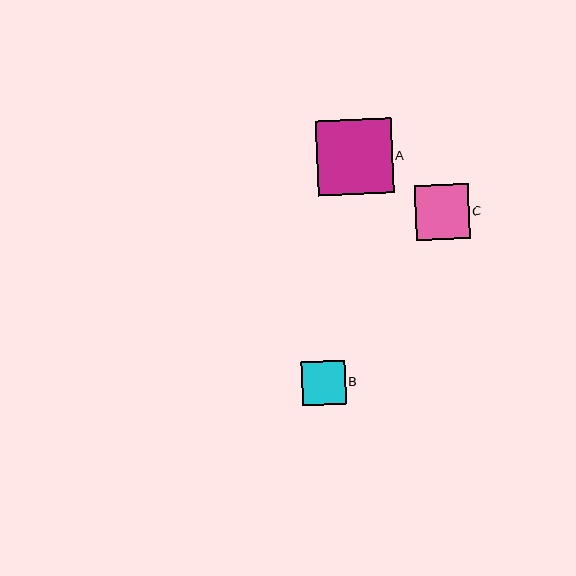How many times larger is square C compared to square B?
Square C is approximately 1.2 times the size of square B.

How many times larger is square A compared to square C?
Square A is approximately 1.4 times the size of square C.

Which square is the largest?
Square A is the largest with a size of approximately 75 pixels.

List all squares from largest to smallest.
From largest to smallest: A, C, B.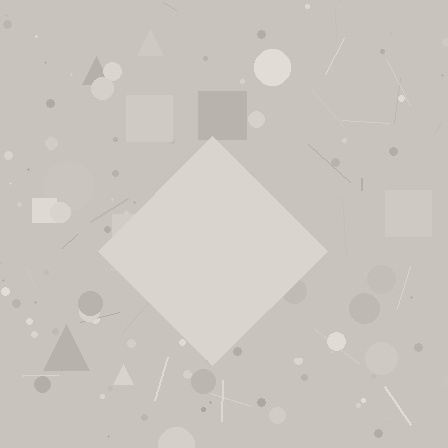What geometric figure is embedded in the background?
A diamond is embedded in the background.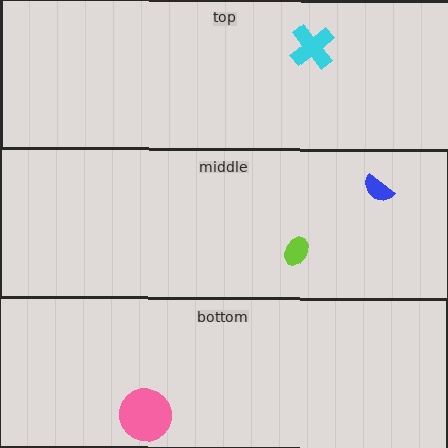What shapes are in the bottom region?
The pink circle.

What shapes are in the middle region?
The blue semicircle, the lime ellipse.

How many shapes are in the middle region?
2.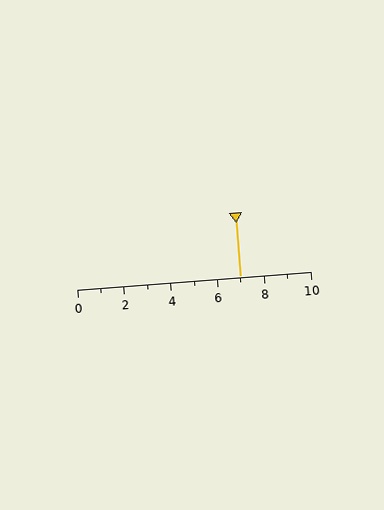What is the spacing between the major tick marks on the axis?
The major ticks are spaced 2 apart.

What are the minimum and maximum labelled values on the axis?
The axis runs from 0 to 10.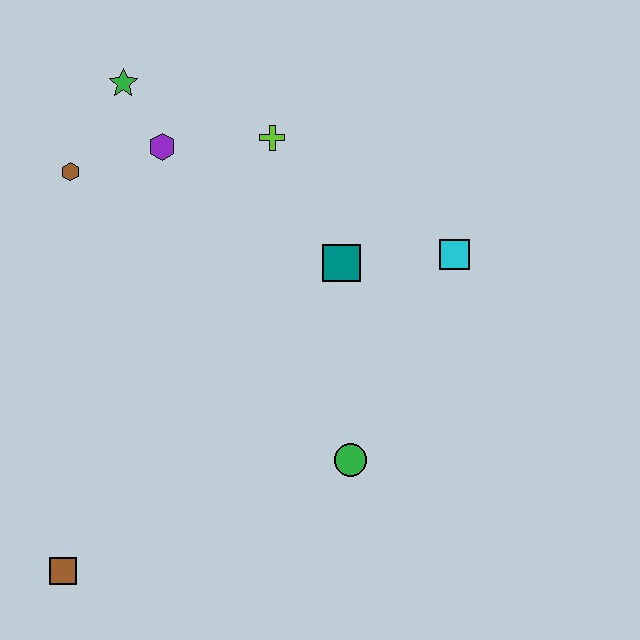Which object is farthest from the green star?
The brown square is farthest from the green star.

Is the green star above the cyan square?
Yes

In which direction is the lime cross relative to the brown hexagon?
The lime cross is to the right of the brown hexagon.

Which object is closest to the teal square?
The cyan square is closest to the teal square.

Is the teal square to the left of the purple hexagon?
No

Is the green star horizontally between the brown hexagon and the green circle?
Yes